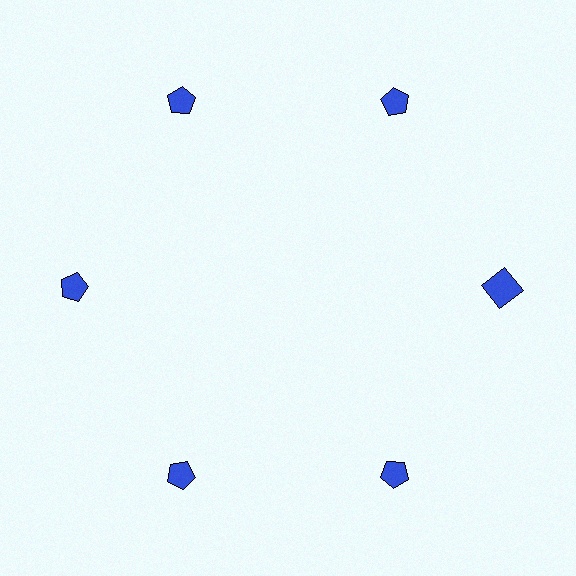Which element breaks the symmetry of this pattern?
The blue square at roughly the 3 o'clock position breaks the symmetry. All other shapes are blue pentagons.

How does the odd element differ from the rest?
It has a different shape: square instead of pentagon.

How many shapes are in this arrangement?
There are 6 shapes arranged in a ring pattern.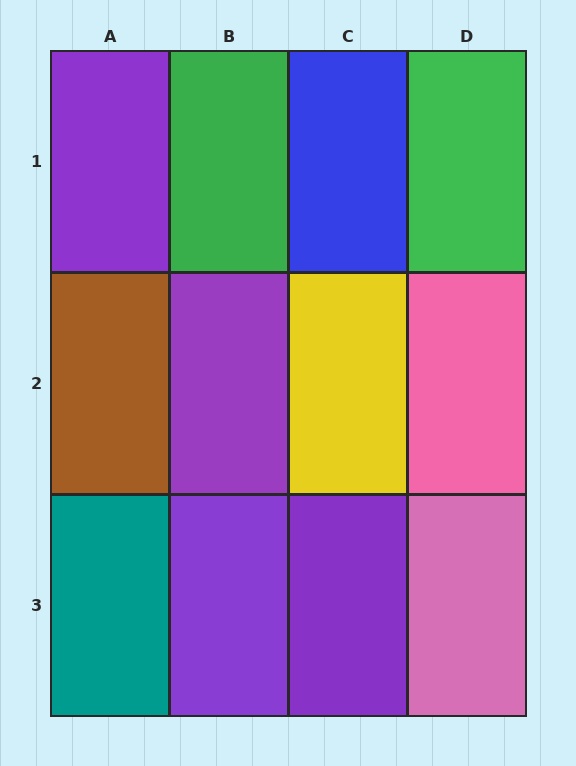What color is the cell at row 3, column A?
Teal.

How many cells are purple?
4 cells are purple.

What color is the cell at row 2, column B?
Purple.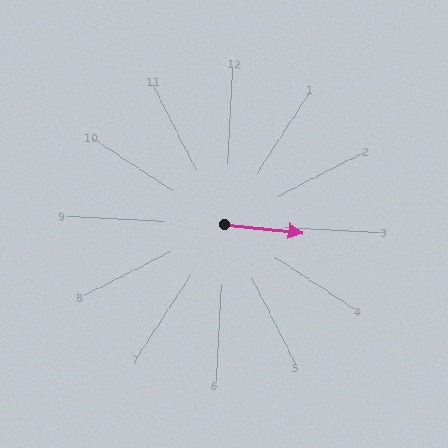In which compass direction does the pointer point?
East.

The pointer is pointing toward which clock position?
Roughly 3 o'clock.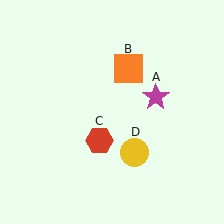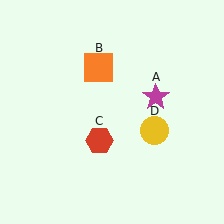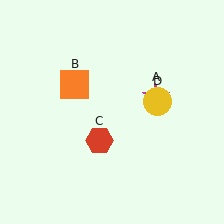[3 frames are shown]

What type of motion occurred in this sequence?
The orange square (object B), yellow circle (object D) rotated counterclockwise around the center of the scene.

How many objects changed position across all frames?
2 objects changed position: orange square (object B), yellow circle (object D).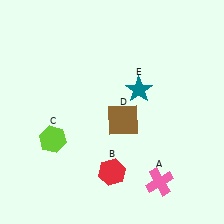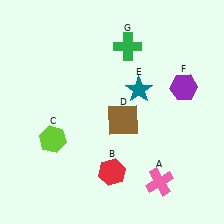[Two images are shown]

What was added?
A purple hexagon (F), a green cross (G) were added in Image 2.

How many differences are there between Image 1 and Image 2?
There are 2 differences between the two images.